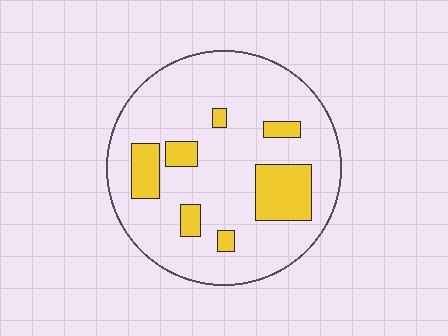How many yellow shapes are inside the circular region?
7.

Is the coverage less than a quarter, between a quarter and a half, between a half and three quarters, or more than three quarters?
Less than a quarter.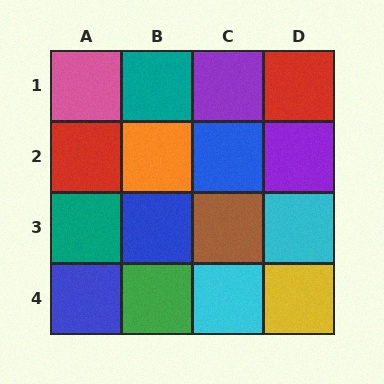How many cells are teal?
2 cells are teal.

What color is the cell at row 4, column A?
Blue.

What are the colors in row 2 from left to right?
Red, orange, blue, purple.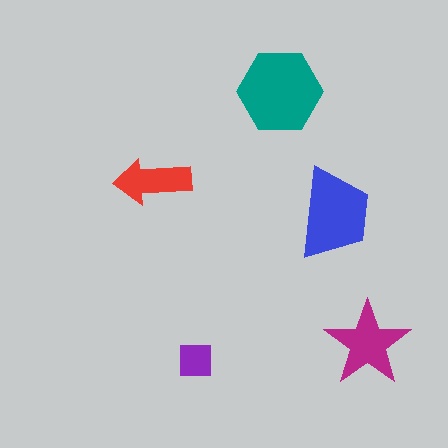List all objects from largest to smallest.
The teal hexagon, the blue trapezoid, the magenta star, the red arrow, the purple square.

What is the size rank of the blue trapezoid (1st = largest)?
2nd.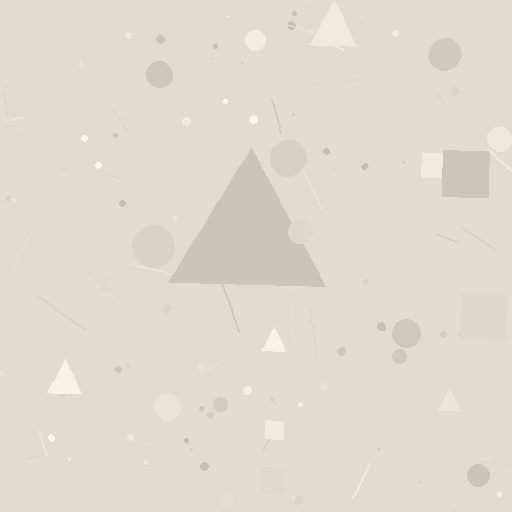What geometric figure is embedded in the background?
A triangle is embedded in the background.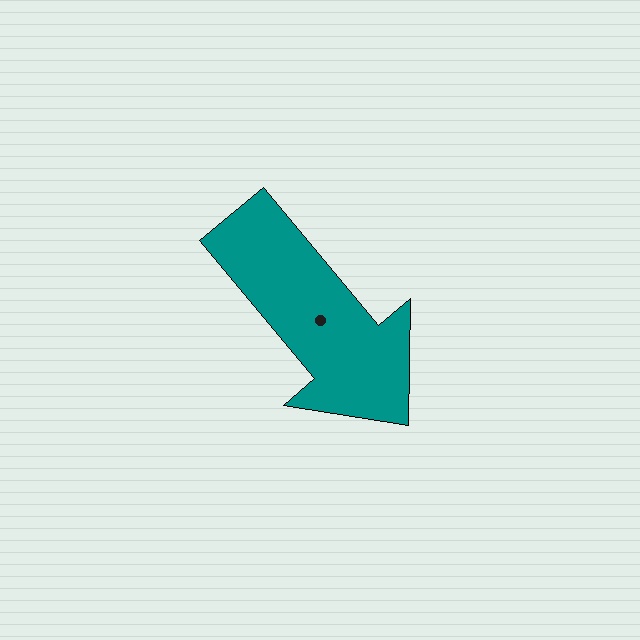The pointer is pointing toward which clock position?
Roughly 5 o'clock.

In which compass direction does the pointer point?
Southeast.